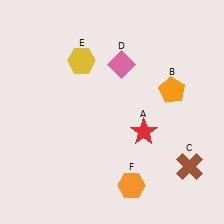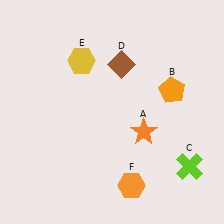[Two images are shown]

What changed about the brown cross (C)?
In Image 1, C is brown. In Image 2, it changed to lime.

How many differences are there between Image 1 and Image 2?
There are 3 differences between the two images.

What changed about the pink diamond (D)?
In Image 1, D is pink. In Image 2, it changed to brown.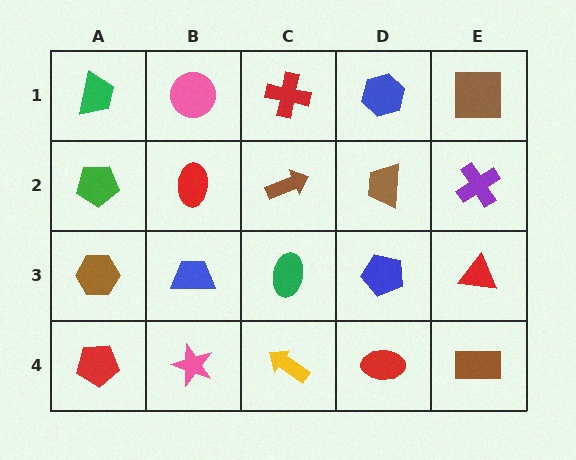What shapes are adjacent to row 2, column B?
A pink circle (row 1, column B), a blue trapezoid (row 3, column B), a green pentagon (row 2, column A), a brown arrow (row 2, column C).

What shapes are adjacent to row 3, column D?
A brown trapezoid (row 2, column D), a red ellipse (row 4, column D), a green ellipse (row 3, column C), a red triangle (row 3, column E).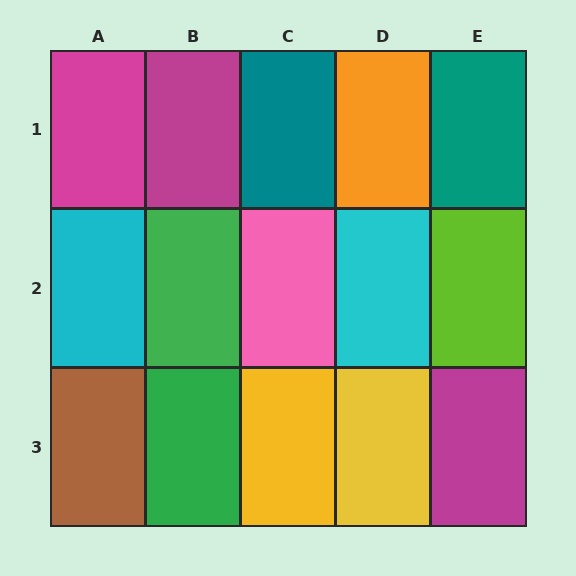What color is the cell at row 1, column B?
Magenta.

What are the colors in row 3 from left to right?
Brown, green, yellow, yellow, magenta.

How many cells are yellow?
2 cells are yellow.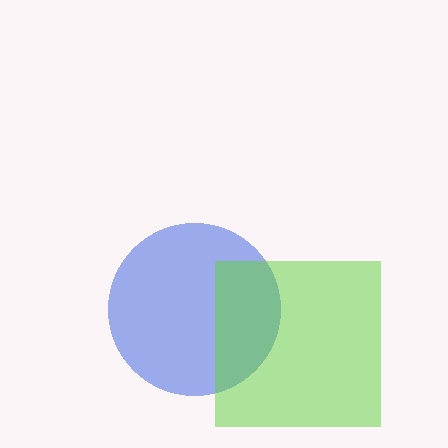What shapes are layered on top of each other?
The layered shapes are: a blue circle, a lime square.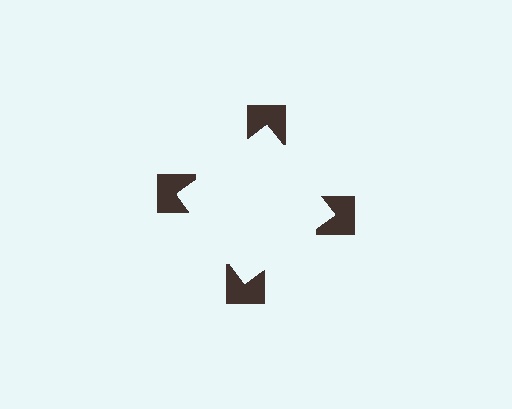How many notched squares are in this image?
There are 4 — one at each vertex of the illusory square.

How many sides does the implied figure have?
4 sides.